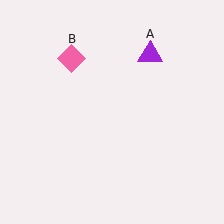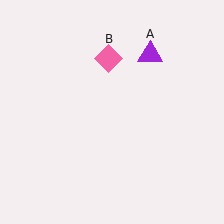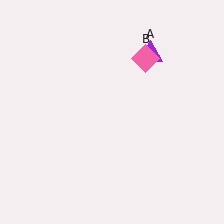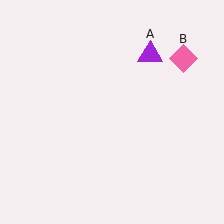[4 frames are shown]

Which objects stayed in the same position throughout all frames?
Purple triangle (object A) remained stationary.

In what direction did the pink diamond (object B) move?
The pink diamond (object B) moved right.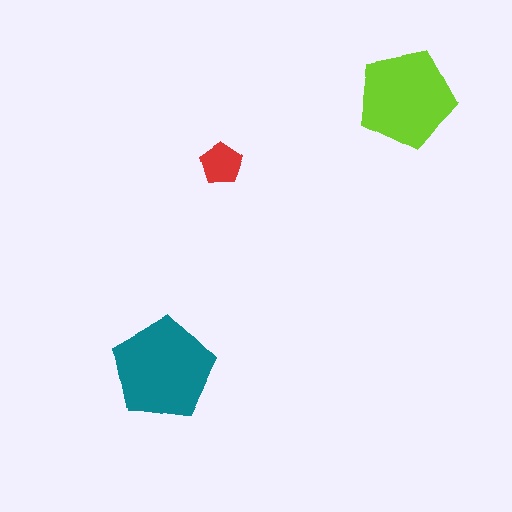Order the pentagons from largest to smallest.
the teal one, the lime one, the red one.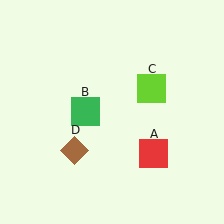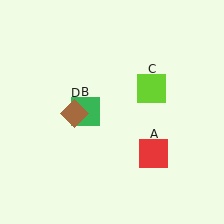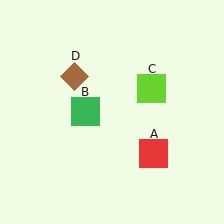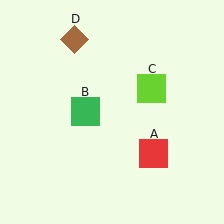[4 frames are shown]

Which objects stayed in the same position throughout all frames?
Red square (object A) and green square (object B) and lime square (object C) remained stationary.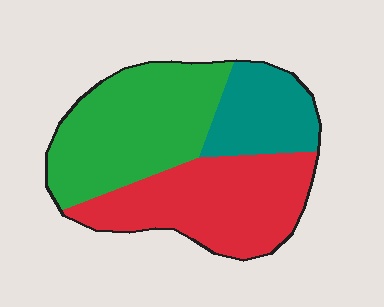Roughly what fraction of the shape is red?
Red takes up about two fifths (2/5) of the shape.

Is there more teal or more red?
Red.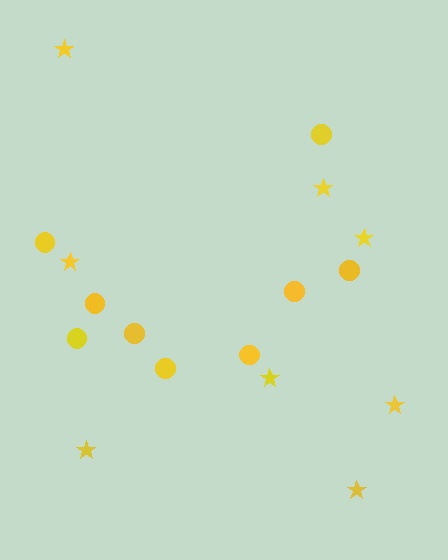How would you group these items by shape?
There are 2 groups: one group of stars (8) and one group of circles (9).